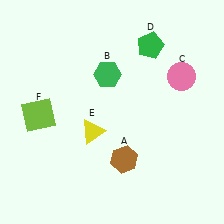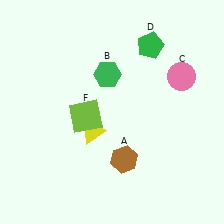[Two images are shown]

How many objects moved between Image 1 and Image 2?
1 object moved between the two images.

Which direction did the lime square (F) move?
The lime square (F) moved right.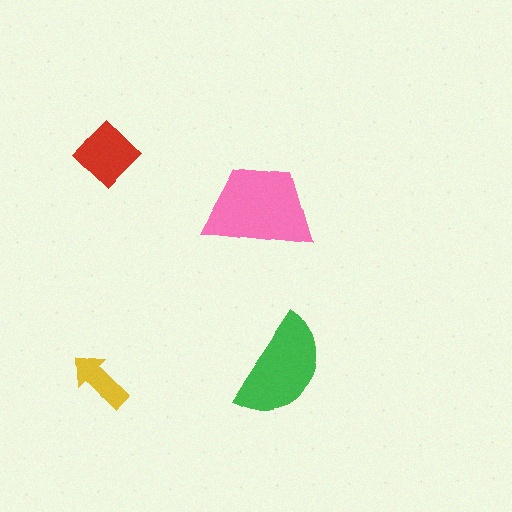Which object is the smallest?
The yellow arrow.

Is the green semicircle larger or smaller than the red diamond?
Larger.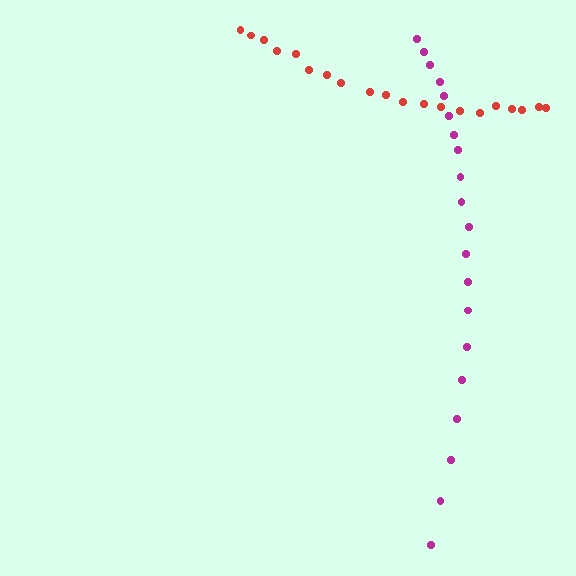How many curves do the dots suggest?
There are 2 distinct paths.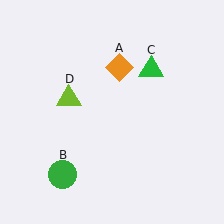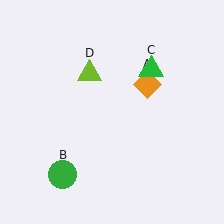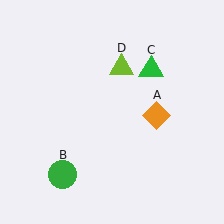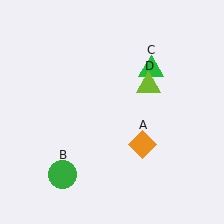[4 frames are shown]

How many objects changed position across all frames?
2 objects changed position: orange diamond (object A), lime triangle (object D).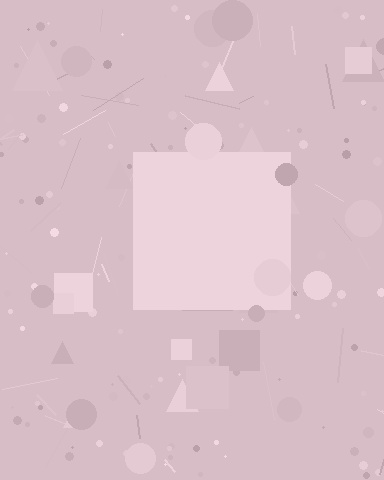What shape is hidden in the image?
A square is hidden in the image.